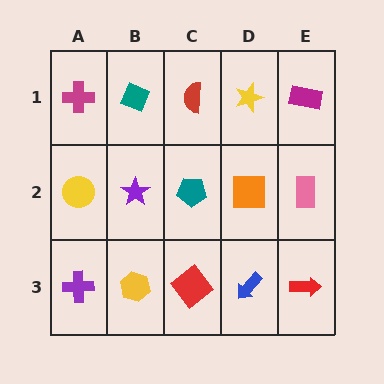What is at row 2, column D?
An orange square.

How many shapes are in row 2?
5 shapes.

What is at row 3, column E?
A red arrow.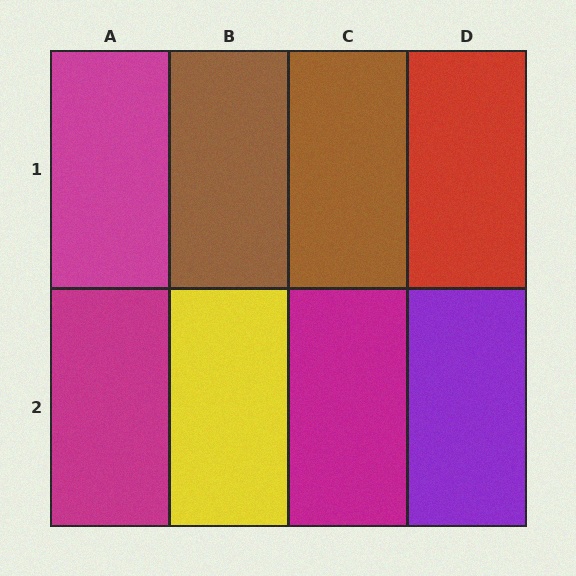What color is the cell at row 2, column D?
Purple.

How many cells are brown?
2 cells are brown.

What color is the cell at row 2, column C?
Magenta.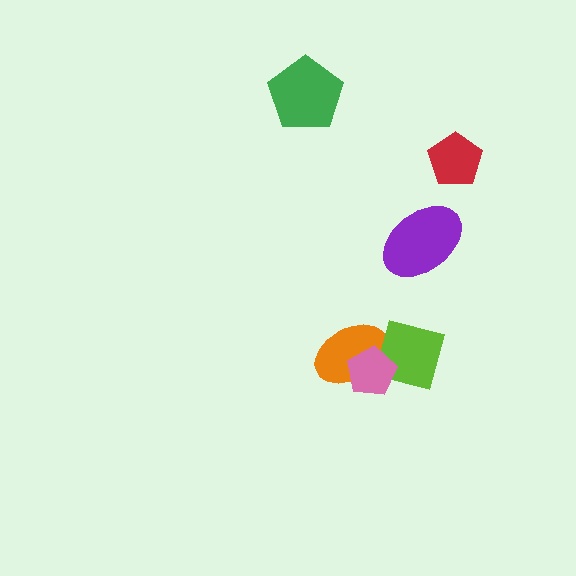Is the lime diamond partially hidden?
Yes, it is partially covered by another shape.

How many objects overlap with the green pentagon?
0 objects overlap with the green pentagon.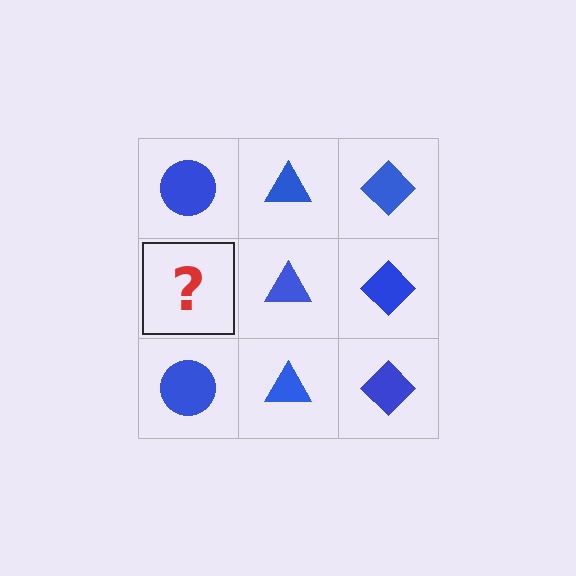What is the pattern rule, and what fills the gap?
The rule is that each column has a consistent shape. The gap should be filled with a blue circle.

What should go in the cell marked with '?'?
The missing cell should contain a blue circle.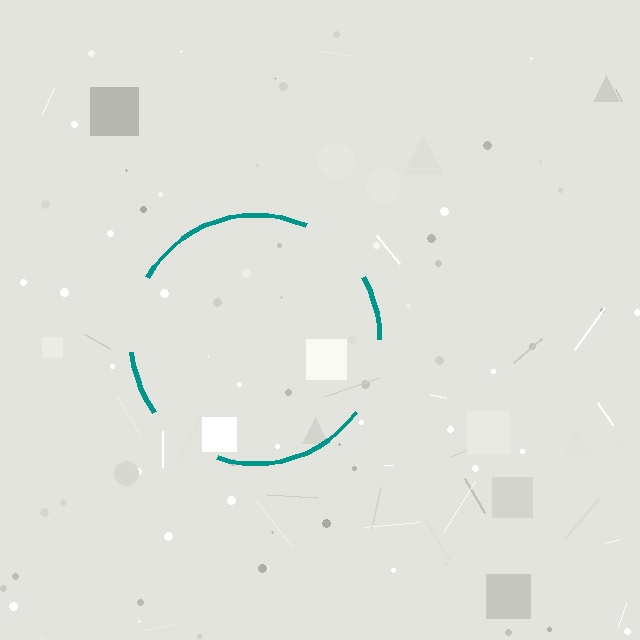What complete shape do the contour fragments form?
The contour fragments form a circle.